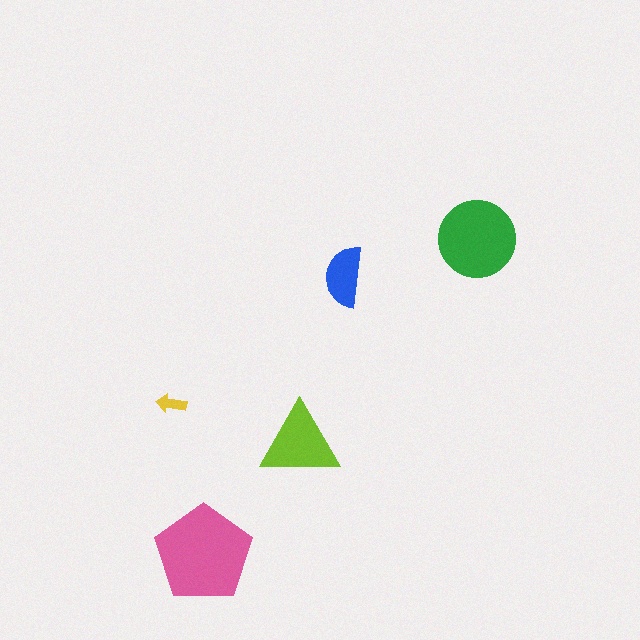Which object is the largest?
The pink pentagon.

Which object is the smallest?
The yellow arrow.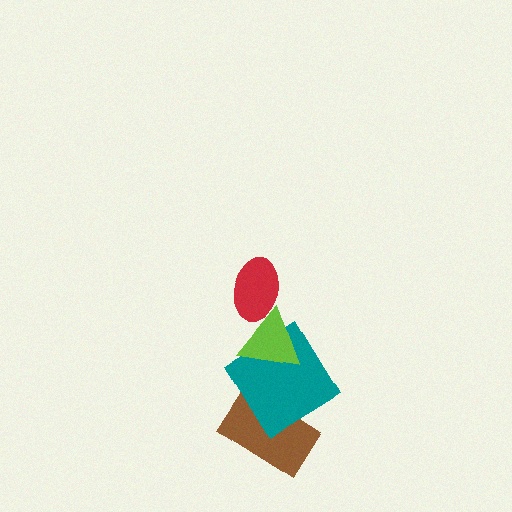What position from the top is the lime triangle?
The lime triangle is 2nd from the top.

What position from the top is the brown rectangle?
The brown rectangle is 4th from the top.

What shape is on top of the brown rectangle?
The teal diamond is on top of the brown rectangle.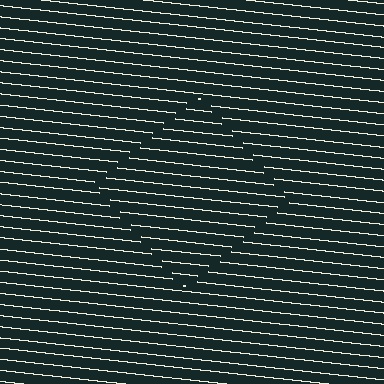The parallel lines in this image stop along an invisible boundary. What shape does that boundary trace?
An illusory square. The interior of the shape contains the same grating, shifted by half a period — the contour is defined by the phase discontinuity where line-ends from the inner and outer gratings abut.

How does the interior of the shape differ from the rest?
The interior of the shape contains the same grating, shifted by half a period — the contour is defined by the phase discontinuity where line-ends from the inner and outer gratings abut.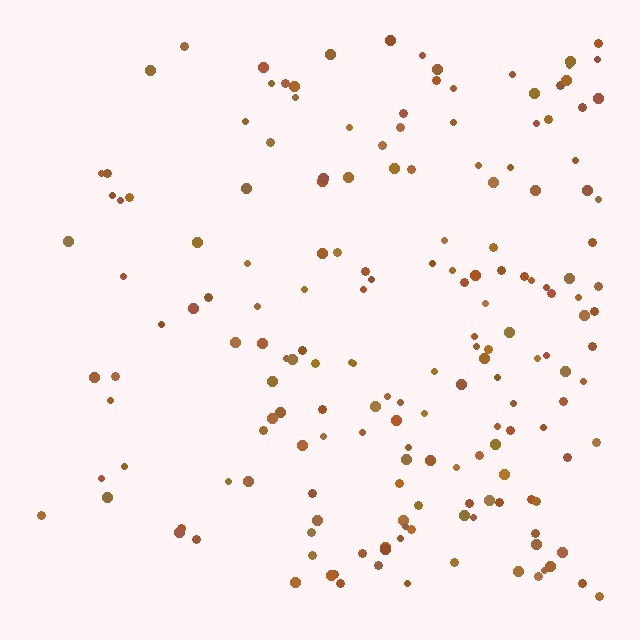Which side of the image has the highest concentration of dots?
The right.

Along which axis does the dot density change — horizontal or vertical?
Horizontal.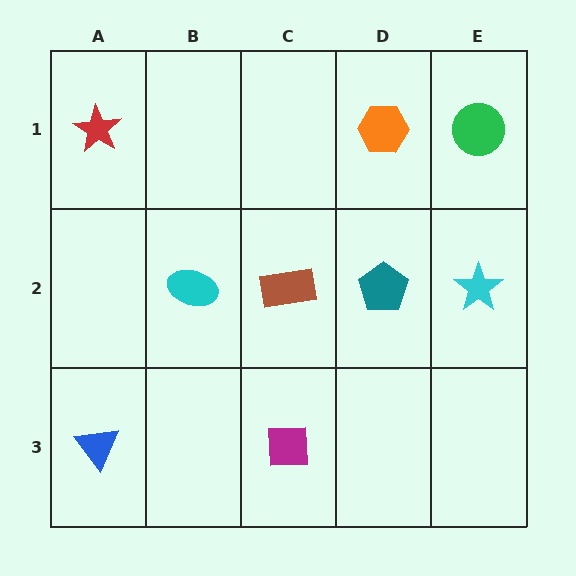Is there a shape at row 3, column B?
No, that cell is empty.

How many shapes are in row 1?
3 shapes.